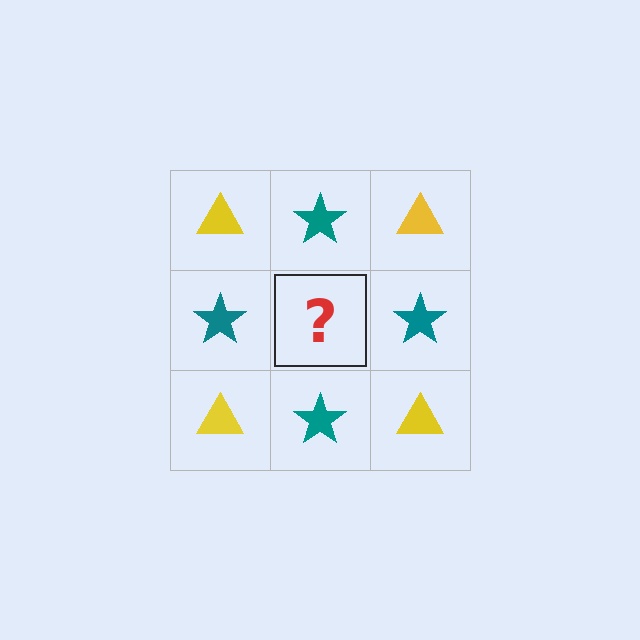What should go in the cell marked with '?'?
The missing cell should contain a yellow triangle.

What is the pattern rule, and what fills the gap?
The rule is that it alternates yellow triangle and teal star in a checkerboard pattern. The gap should be filled with a yellow triangle.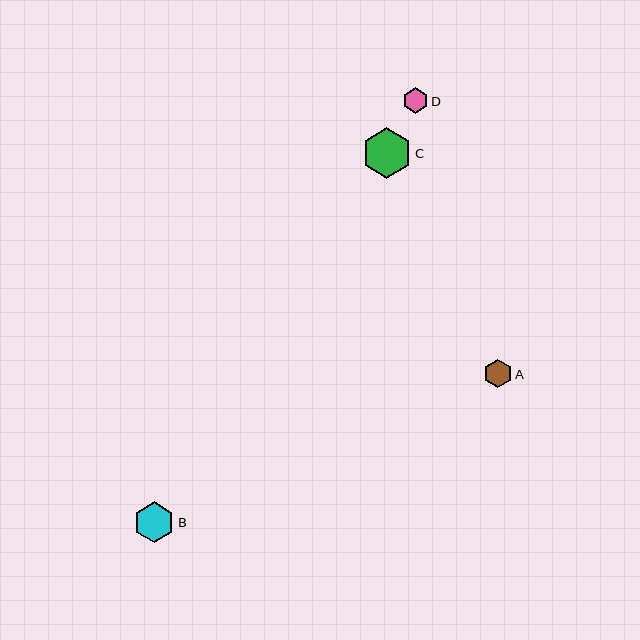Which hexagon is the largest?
Hexagon C is the largest with a size of approximately 51 pixels.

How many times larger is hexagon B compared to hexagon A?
Hexagon B is approximately 1.5 times the size of hexagon A.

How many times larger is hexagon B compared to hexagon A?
Hexagon B is approximately 1.5 times the size of hexagon A.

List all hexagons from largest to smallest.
From largest to smallest: C, B, A, D.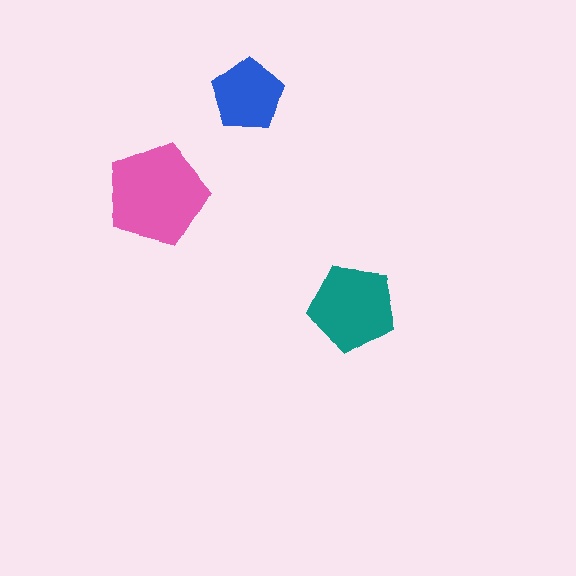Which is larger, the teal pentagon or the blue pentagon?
The teal one.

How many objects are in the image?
There are 3 objects in the image.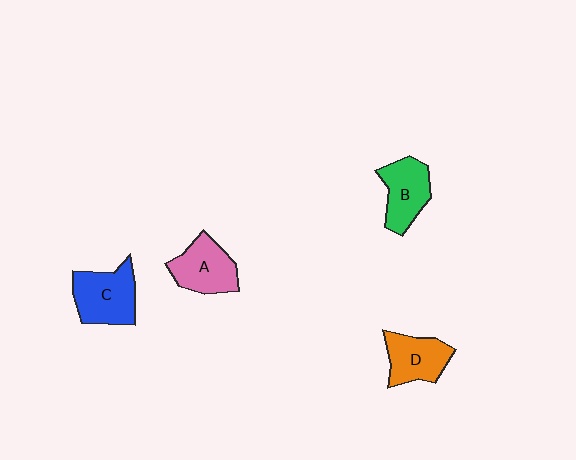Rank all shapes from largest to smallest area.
From largest to smallest: C (blue), A (pink), B (green), D (orange).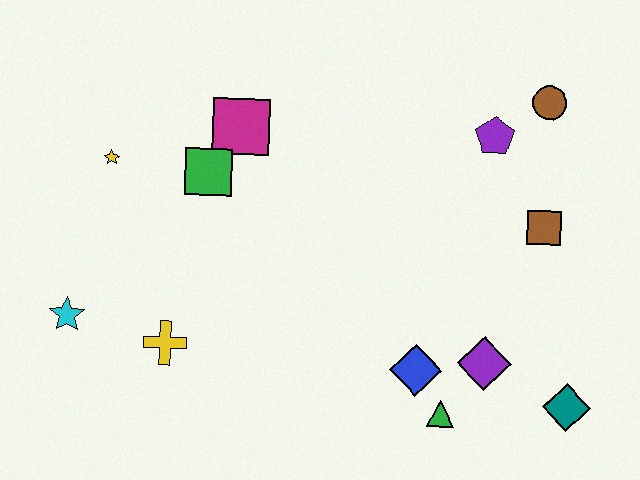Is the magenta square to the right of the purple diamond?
No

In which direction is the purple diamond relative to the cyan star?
The purple diamond is to the right of the cyan star.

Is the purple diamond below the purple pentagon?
Yes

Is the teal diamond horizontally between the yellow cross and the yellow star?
No